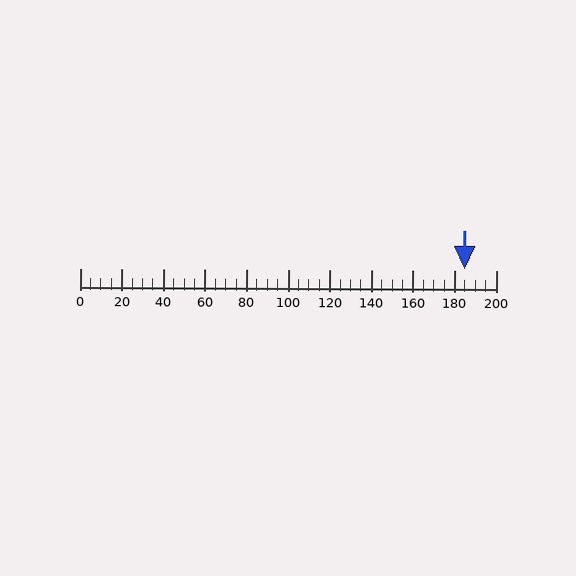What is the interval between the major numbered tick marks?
The major tick marks are spaced 20 units apart.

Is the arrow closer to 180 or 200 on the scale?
The arrow is closer to 180.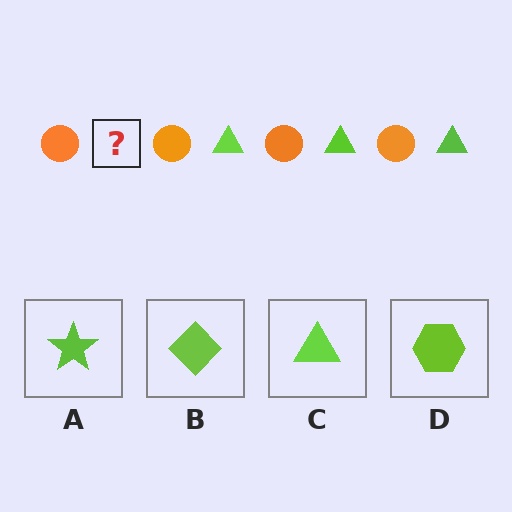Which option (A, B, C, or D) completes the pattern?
C.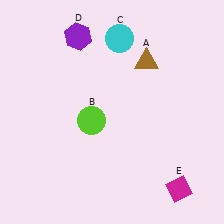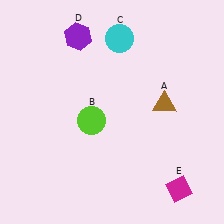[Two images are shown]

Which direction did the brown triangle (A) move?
The brown triangle (A) moved down.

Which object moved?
The brown triangle (A) moved down.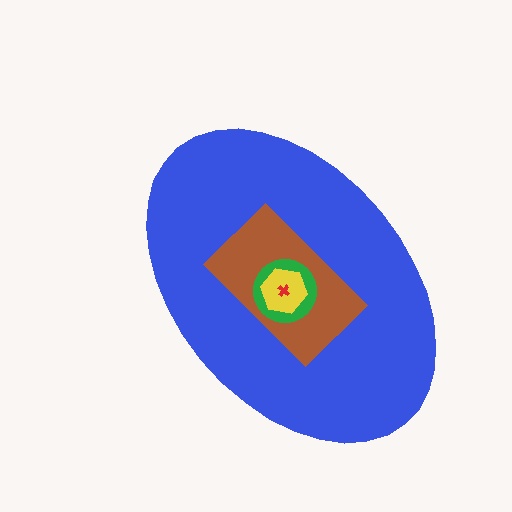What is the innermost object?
The red cross.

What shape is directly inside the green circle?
The yellow hexagon.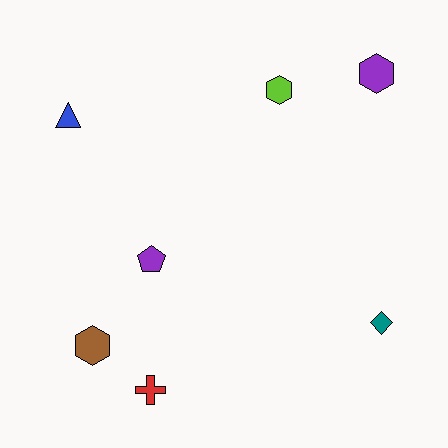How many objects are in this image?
There are 7 objects.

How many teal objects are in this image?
There is 1 teal object.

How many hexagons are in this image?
There are 3 hexagons.